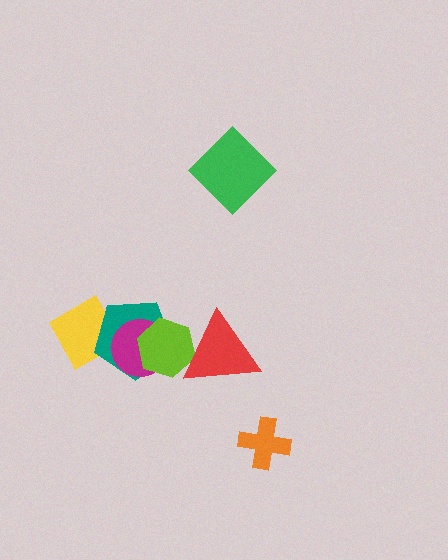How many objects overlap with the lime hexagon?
3 objects overlap with the lime hexagon.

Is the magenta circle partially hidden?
Yes, it is partially covered by another shape.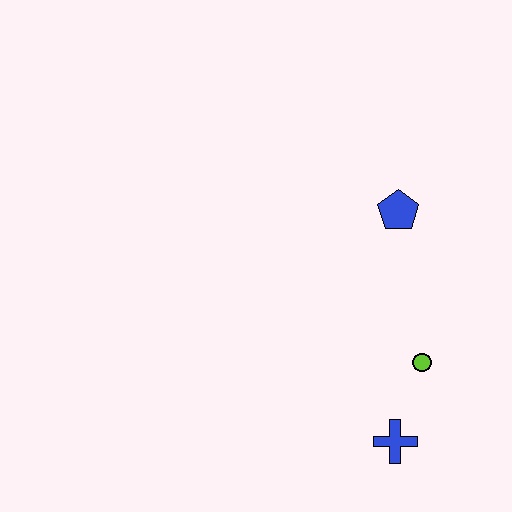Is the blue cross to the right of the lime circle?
No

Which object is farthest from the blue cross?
The blue pentagon is farthest from the blue cross.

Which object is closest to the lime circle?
The blue cross is closest to the lime circle.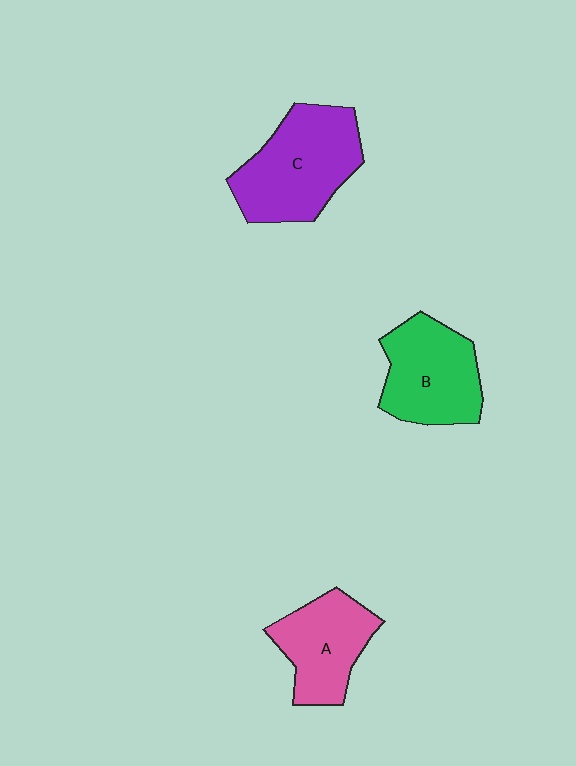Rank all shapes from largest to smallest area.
From largest to smallest: C (purple), B (green), A (pink).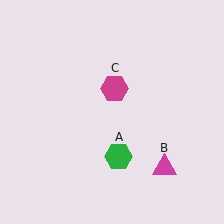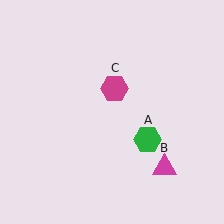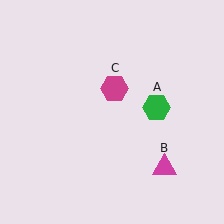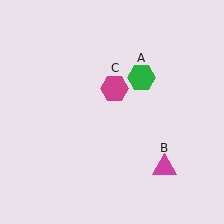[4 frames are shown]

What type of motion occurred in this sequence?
The green hexagon (object A) rotated counterclockwise around the center of the scene.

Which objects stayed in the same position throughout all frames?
Magenta triangle (object B) and magenta hexagon (object C) remained stationary.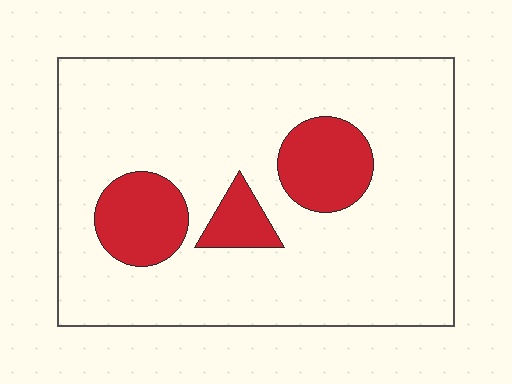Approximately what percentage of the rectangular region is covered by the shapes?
Approximately 15%.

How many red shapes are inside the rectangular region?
3.